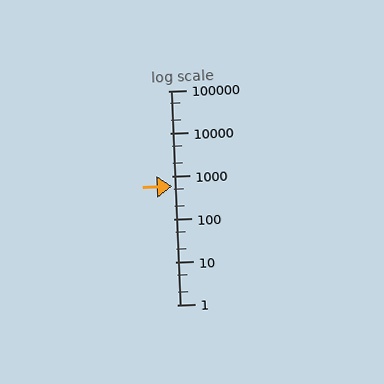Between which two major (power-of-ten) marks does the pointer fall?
The pointer is between 100 and 1000.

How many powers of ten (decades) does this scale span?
The scale spans 5 decades, from 1 to 100000.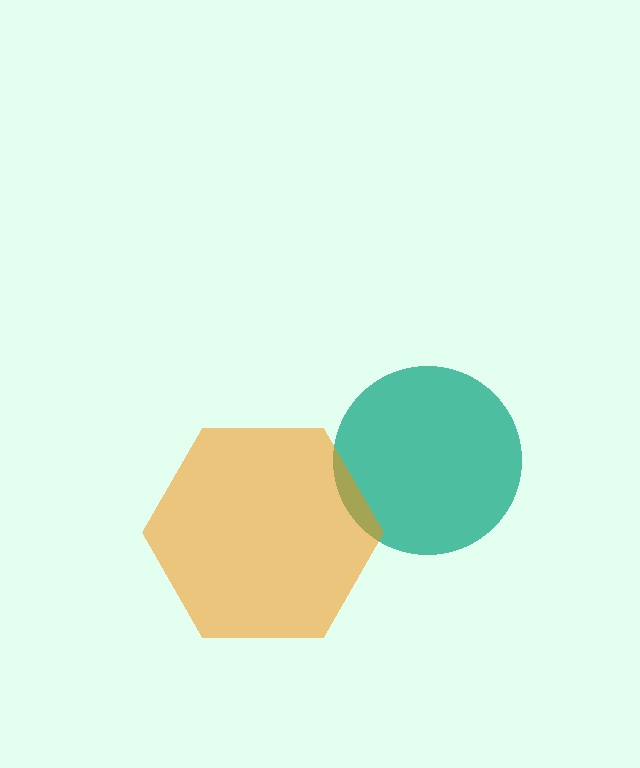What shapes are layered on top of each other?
The layered shapes are: a teal circle, an orange hexagon.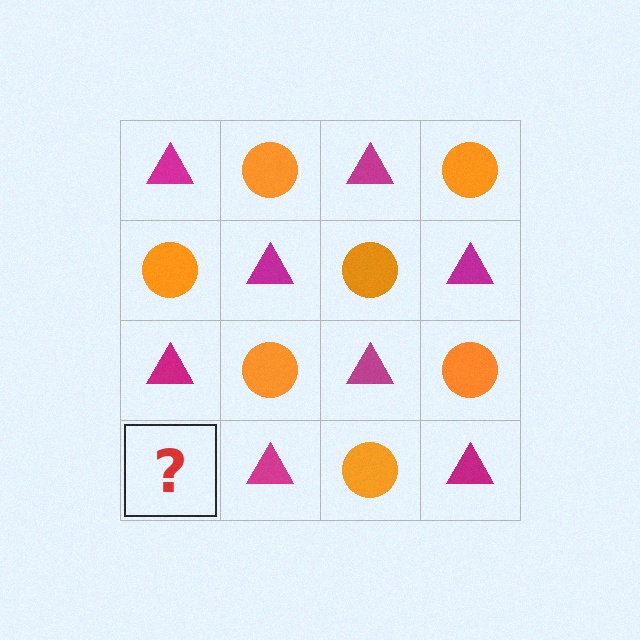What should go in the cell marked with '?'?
The missing cell should contain an orange circle.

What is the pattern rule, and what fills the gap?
The rule is that it alternates magenta triangle and orange circle in a checkerboard pattern. The gap should be filled with an orange circle.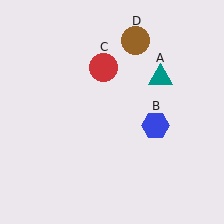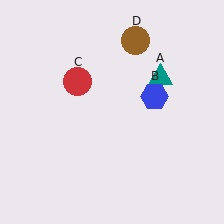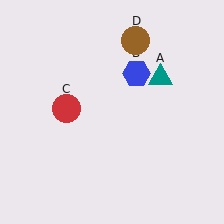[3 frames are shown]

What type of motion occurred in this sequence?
The blue hexagon (object B), red circle (object C) rotated counterclockwise around the center of the scene.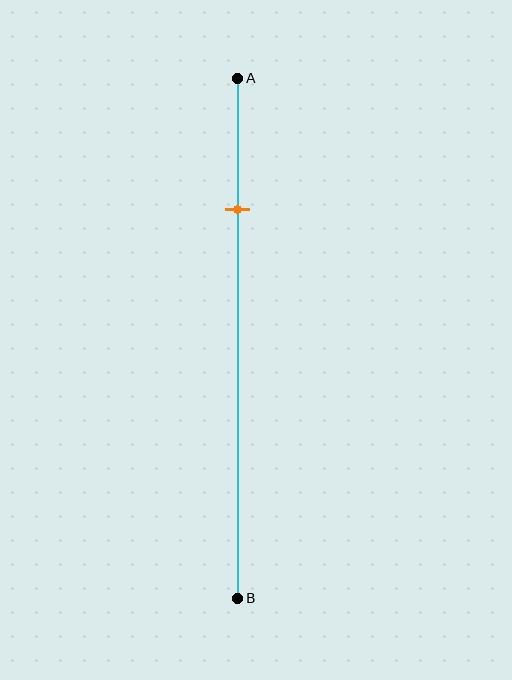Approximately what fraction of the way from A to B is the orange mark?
The orange mark is approximately 25% of the way from A to B.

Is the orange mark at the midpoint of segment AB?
No, the mark is at about 25% from A, not at the 50% midpoint.